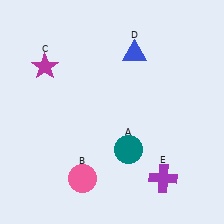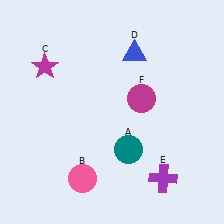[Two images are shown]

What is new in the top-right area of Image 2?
A magenta circle (F) was added in the top-right area of Image 2.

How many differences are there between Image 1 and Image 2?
There is 1 difference between the two images.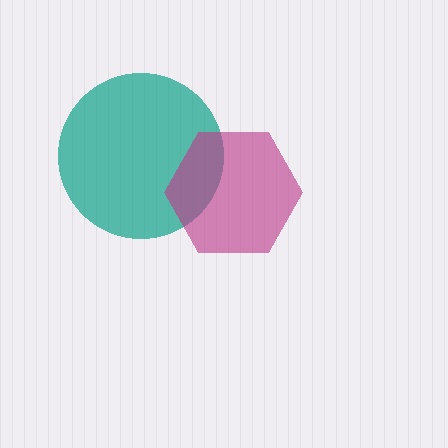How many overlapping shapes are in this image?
There are 2 overlapping shapes in the image.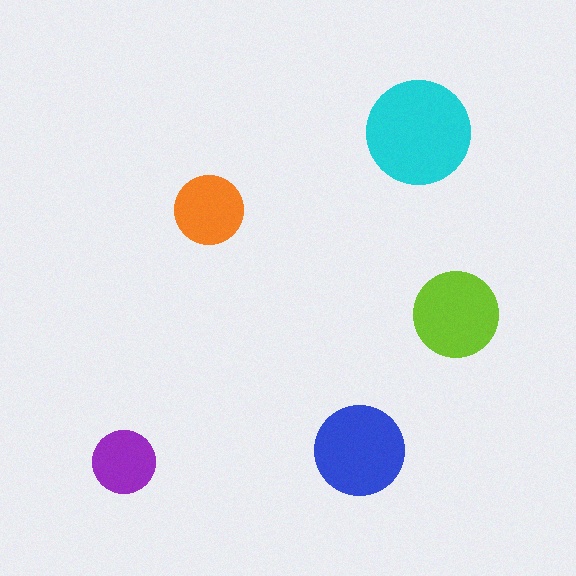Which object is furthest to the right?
The lime circle is rightmost.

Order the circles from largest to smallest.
the cyan one, the blue one, the lime one, the orange one, the purple one.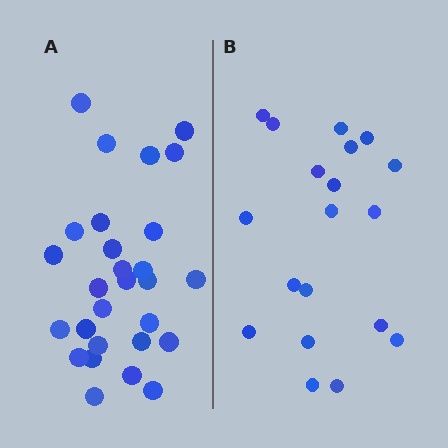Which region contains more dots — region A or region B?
Region A (the left region) has more dots.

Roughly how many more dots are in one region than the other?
Region A has roughly 8 or so more dots than region B.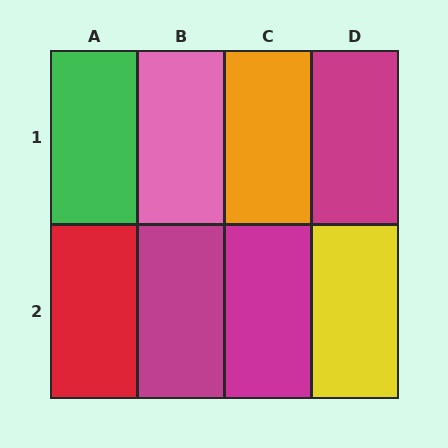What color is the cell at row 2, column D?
Yellow.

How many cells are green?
1 cell is green.